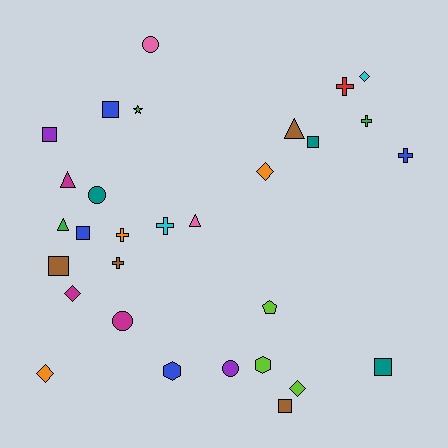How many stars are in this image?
There is 1 star.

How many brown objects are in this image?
There are 4 brown objects.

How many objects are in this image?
There are 30 objects.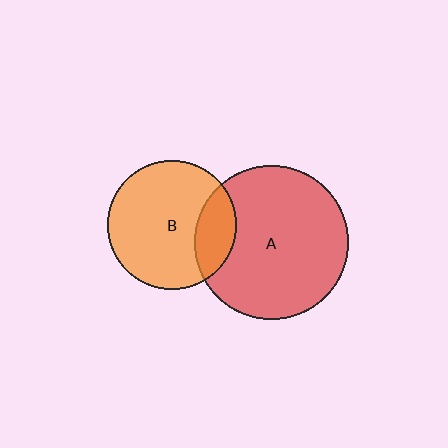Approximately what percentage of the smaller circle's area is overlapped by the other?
Approximately 20%.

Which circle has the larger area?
Circle A (red).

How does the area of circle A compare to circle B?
Approximately 1.4 times.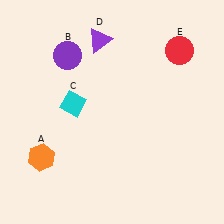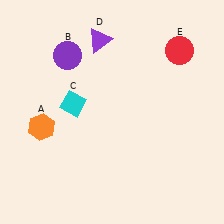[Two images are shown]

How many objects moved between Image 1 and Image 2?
1 object moved between the two images.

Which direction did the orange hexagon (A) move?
The orange hexagon (A) moved up.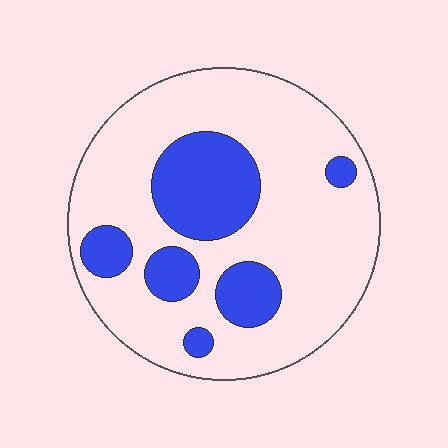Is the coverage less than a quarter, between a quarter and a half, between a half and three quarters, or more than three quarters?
Less than a quarter.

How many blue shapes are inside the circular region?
6.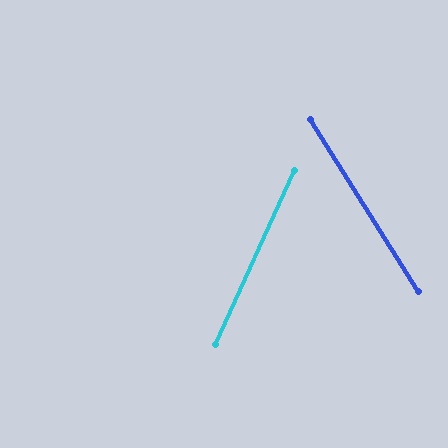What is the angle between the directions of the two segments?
Approximately 57 degrees.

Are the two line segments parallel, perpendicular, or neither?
Neither parallel nor perpendicular — they differ by about 57°.